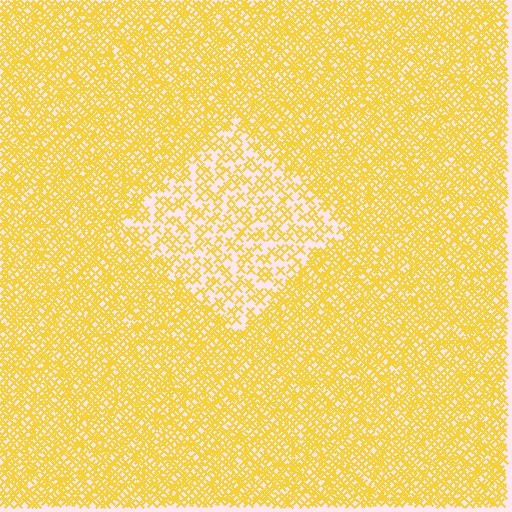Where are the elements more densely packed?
The elements are more densely packed outside the diamond boundary.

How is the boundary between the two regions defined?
The boundary is defined by a change in element density (approximately 2.2x ratio). All elements are the same color, size, and shape.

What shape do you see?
I see a diamond.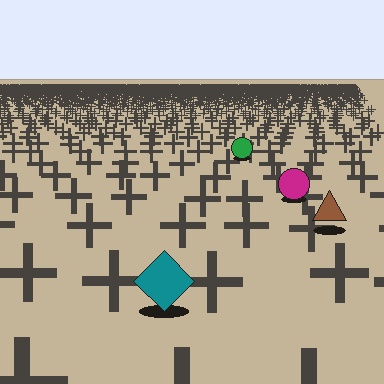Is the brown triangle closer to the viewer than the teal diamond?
No. The teal diamond is closer — you can tell from the texture gradient: the ground texture is coarser near it.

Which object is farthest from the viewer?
The green circle is farthest from the viewer. It appears smaller and the ground texture around it is denser.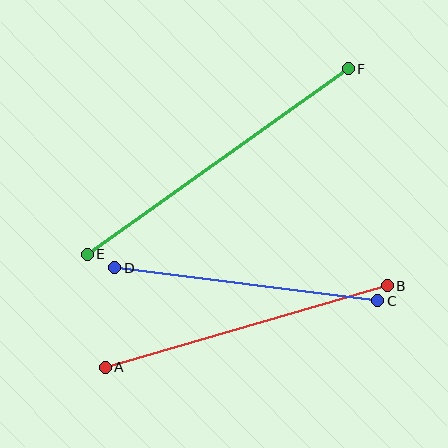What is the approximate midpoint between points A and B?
The midpoint is at approximately (246, 327) pixels.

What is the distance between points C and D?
The distance is approximately 265 pixels.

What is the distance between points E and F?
The distance is approximately 320 pixels.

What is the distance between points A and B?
The distance is approximately 294 pixels.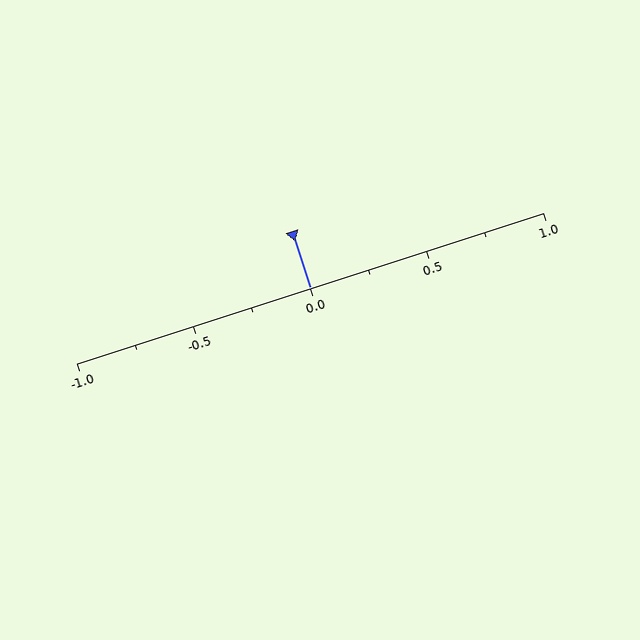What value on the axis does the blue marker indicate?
The marker indicates approximately 0.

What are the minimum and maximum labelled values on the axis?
The axis runs from -1.0 to 1.0.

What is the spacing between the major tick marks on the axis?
The major ticks are spaced 0.5 apart.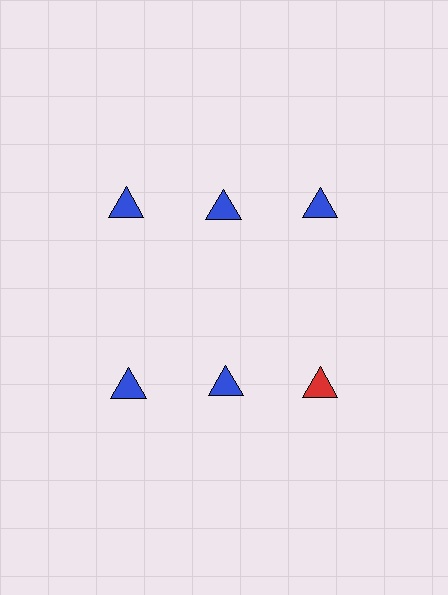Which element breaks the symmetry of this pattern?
The red triangle in the second row, center column breaks the symmetry. All other shapes are blue triangles.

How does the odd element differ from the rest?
It has a different color: red instead of blue.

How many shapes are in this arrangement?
There are 6 shapes arranged in a grid pattern.